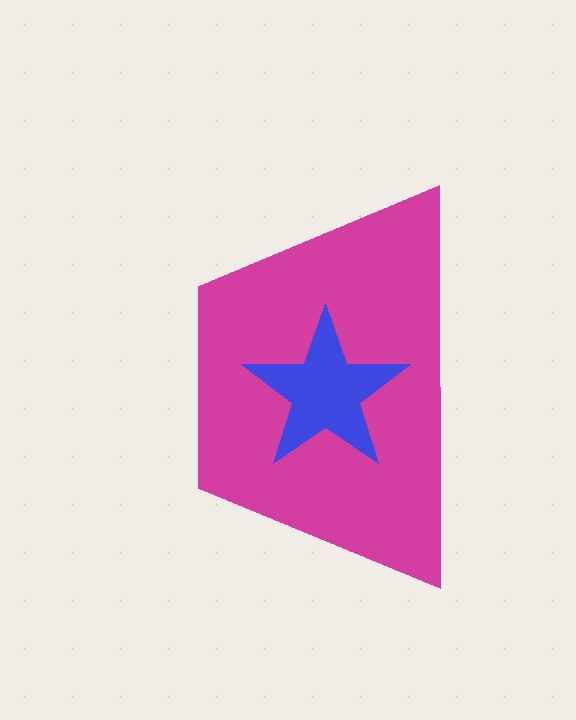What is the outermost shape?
The magenta trapezoid.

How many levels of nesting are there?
2.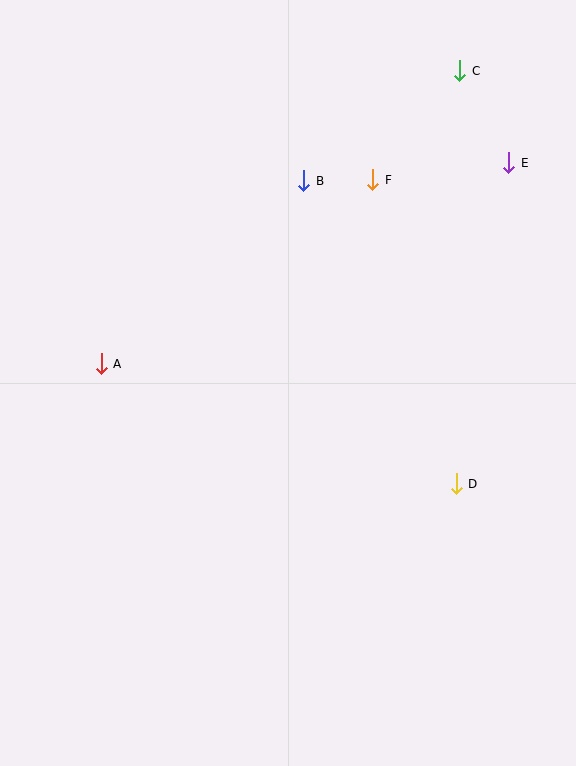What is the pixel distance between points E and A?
The distance between E and A is 454 pixels.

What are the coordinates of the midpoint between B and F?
The midpoint between B and F is at (338, 180).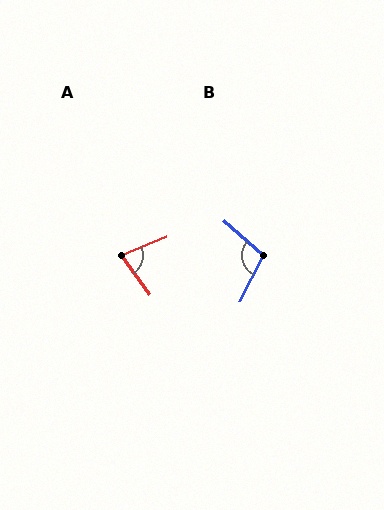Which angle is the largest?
B, at approximately 103 degrees.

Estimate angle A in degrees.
Approximately 76 degrees.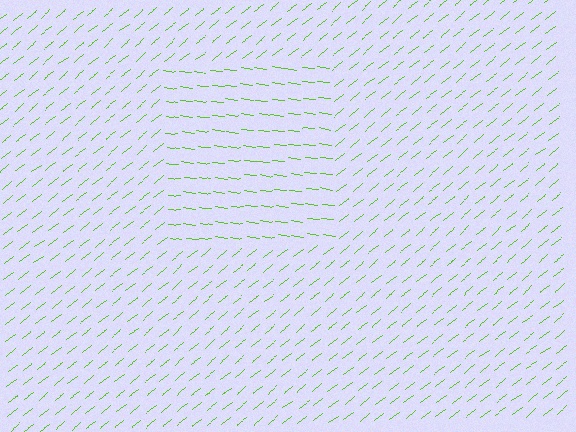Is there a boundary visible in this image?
Yes, there is a texture boundary formed by a change in line orientation.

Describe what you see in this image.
The image is filled with small lime line segments. A rectangle region in the image has lines oriented differently from the surrounding lines, creating a visible texture boundary.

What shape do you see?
I see a rectangle.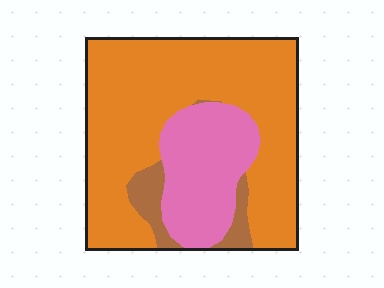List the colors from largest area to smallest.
From largest to smallest: orange, pink, brown.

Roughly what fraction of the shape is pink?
Pink covers roughly 25% of the shape.